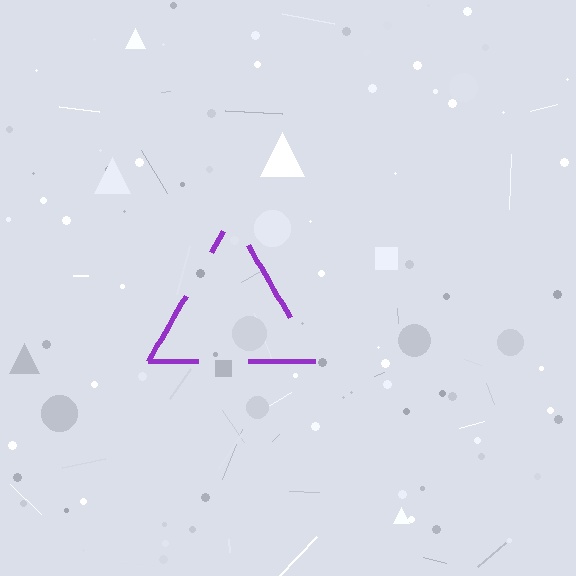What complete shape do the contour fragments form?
The contour fragments form a triangle.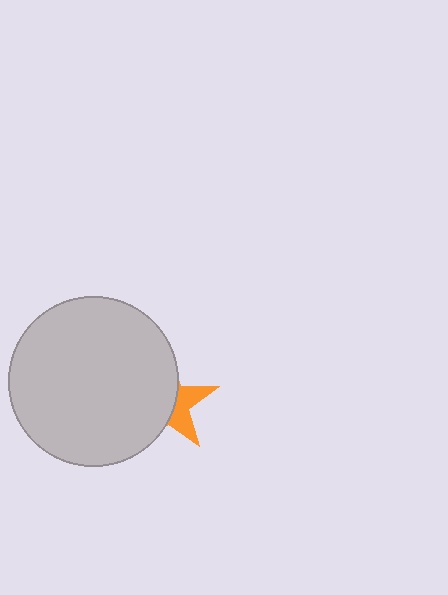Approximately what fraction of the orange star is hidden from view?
Roughly 64% of the orange star is hidden behind the light gray circle.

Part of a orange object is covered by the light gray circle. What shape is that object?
It is a star.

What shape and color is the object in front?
The object in front is a light gray circle.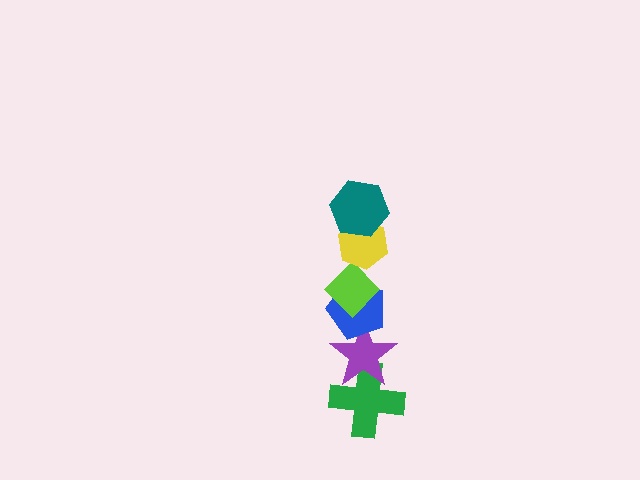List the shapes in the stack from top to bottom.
From top to bottom: the teal hexagon, the yellow hexagon, the lime diamond, the blue pentagon, the purple star, the green cross.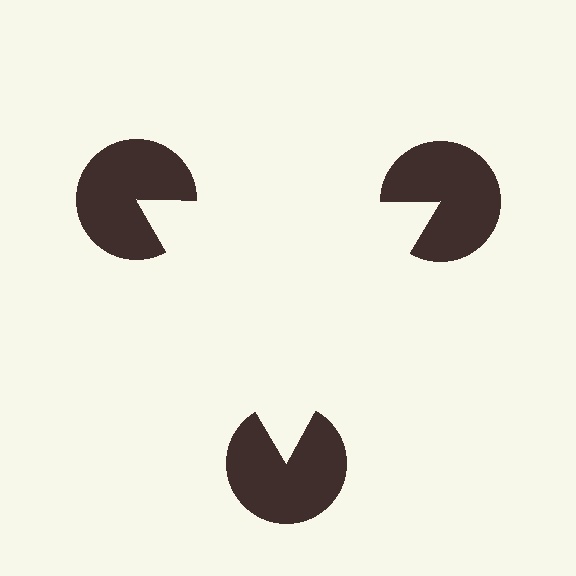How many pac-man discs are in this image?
There are 3 — one at each vertex of the illusory triangle.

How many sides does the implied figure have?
3 sides.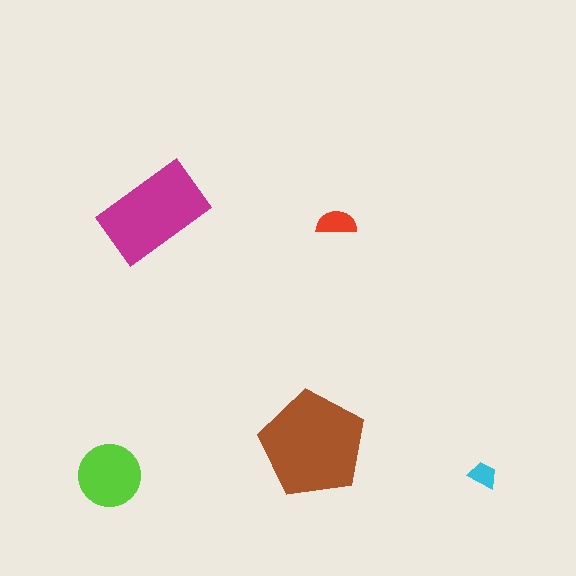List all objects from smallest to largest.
The cyan trapezoid, the red semicircle, the lime circle, the magenta rectangle, the brown pentagon.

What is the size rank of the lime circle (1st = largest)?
3rd.